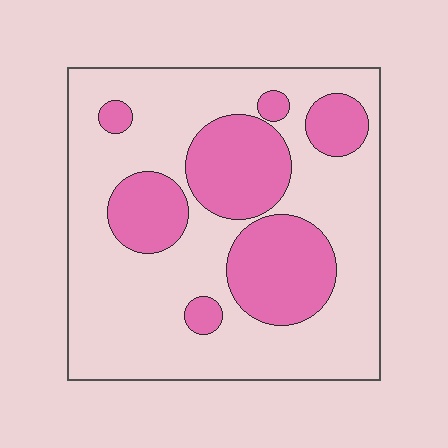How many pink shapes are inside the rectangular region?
7.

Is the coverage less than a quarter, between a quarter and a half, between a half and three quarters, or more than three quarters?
Between a quarter and a half.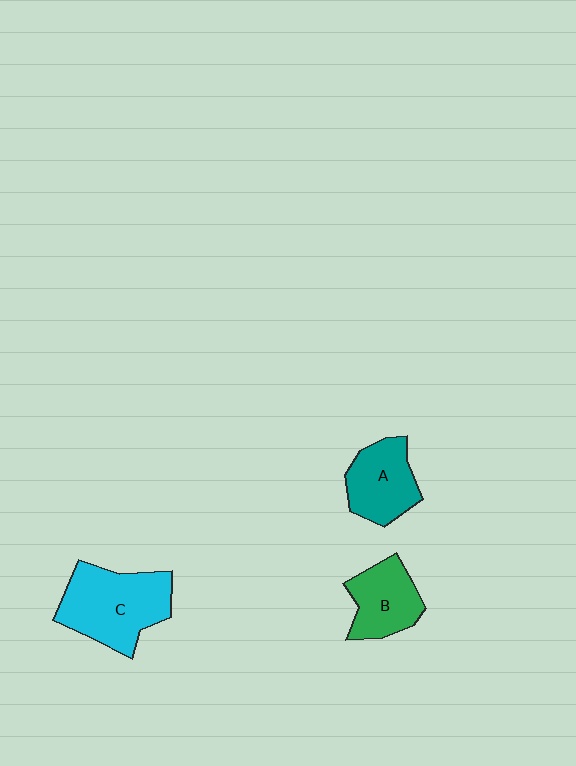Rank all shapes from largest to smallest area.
From largest to smallest: C (cyan), A (teal), B (green).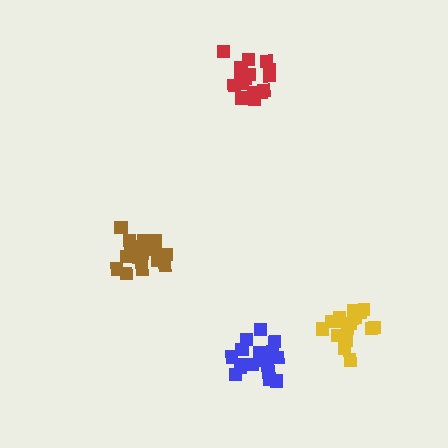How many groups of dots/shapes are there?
There are 4 groups.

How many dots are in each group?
Group 1: 20 dots, Group 2: 17 dots, Group 3: 16 dots, Group 4: 16 dots (69 total).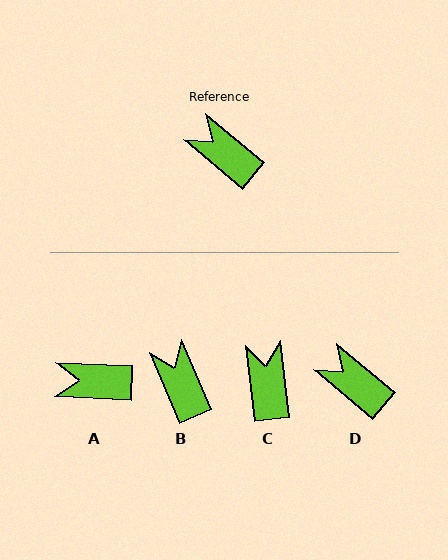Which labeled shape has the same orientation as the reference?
D.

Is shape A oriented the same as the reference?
No, it is off by about 38 degrees.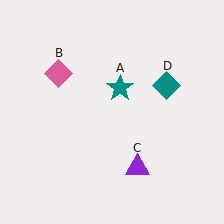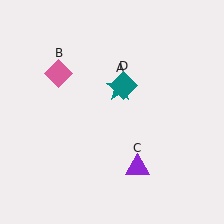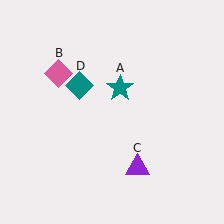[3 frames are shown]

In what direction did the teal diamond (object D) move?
The teal diamond (object D) moved left.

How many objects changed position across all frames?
1 object changed position: teal diamond (object D).